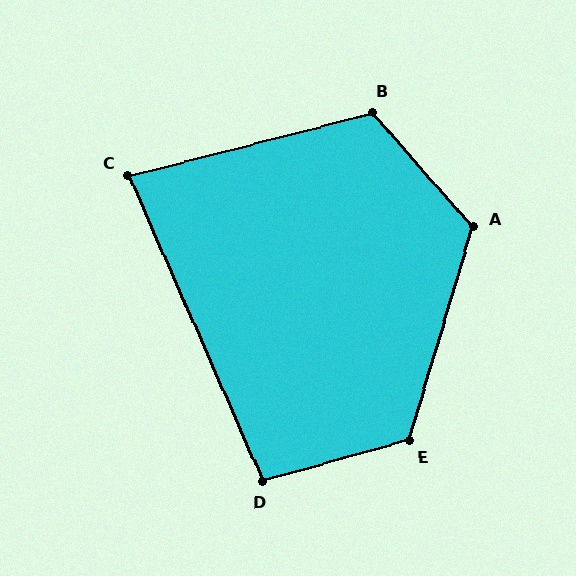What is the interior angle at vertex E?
Approximately 122 degrees (obtuse).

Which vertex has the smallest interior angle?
C, at approximately 81 degrees.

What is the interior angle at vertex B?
Approximately 117 degrees (obtuse).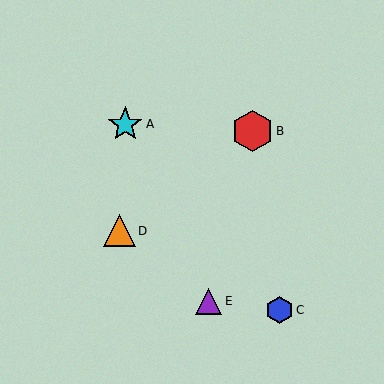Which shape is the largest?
The red hexagon (labeled B) is the largest.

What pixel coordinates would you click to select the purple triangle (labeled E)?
Click at (209, 301) to select the purple triangle E.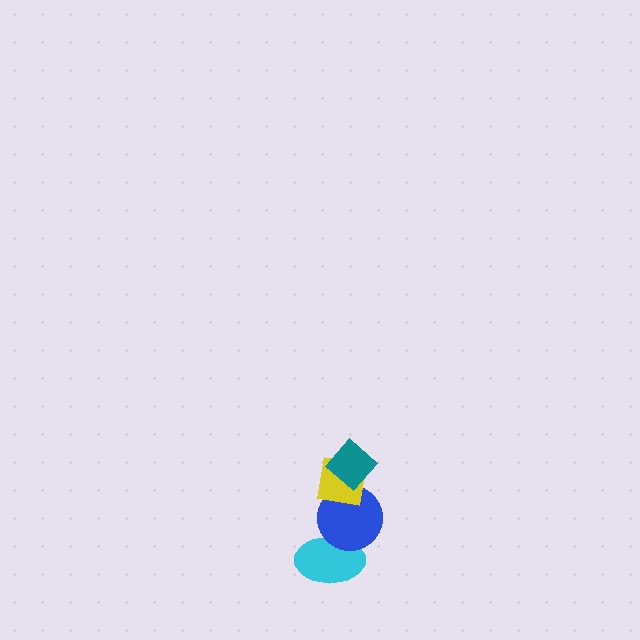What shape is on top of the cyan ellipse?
The blue circle is on top of the cyan ellipse.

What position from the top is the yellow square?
The yellow square is 2nd from the top.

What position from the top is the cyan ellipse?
The cyan ellipse is 4th from the top.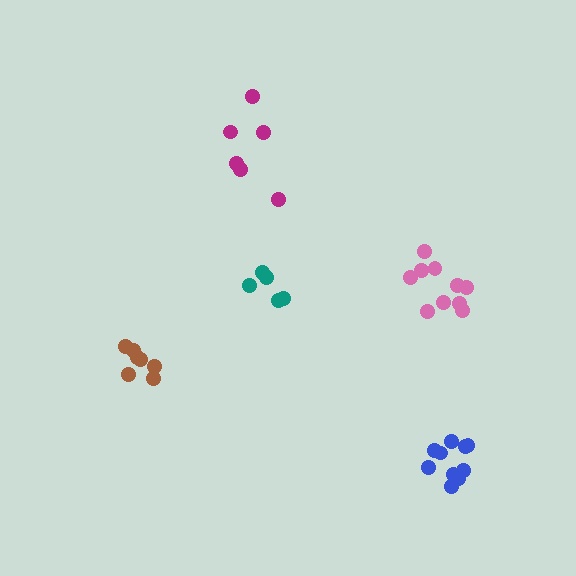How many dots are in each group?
Group 1: 10 dots, Group 2: 10 dots, Group 3: 6 dots, Group 4: 7 dots, Group 5: 5 dots (38 total).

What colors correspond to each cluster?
The clusters are colored: pink, blue, magenta, brown, teal.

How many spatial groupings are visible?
There are 5 spatial groupings.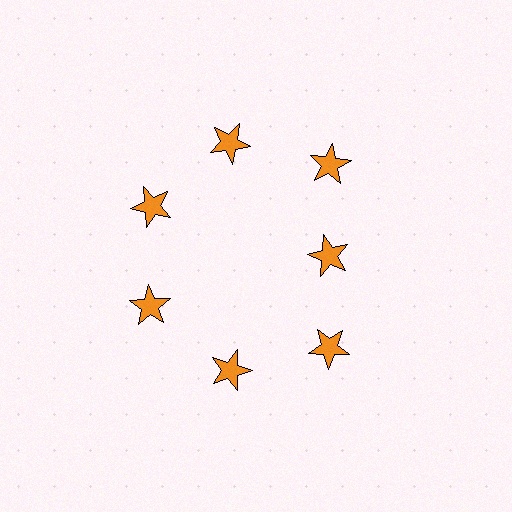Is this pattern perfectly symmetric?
No. The 7 orange stars are arranged in a ring, but one element near the 3 o'clock position is pulled inward toward the center, breaking the 7-fold rotational symmetry.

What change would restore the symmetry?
The symmetry would be restored by moving it outward, back onto the ring so that all 7 stars sit at equal angles and equal distance from the center.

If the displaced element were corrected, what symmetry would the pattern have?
It would have 7-fold rotational symmetry — the pattern would map onto itself every 51 degrees.